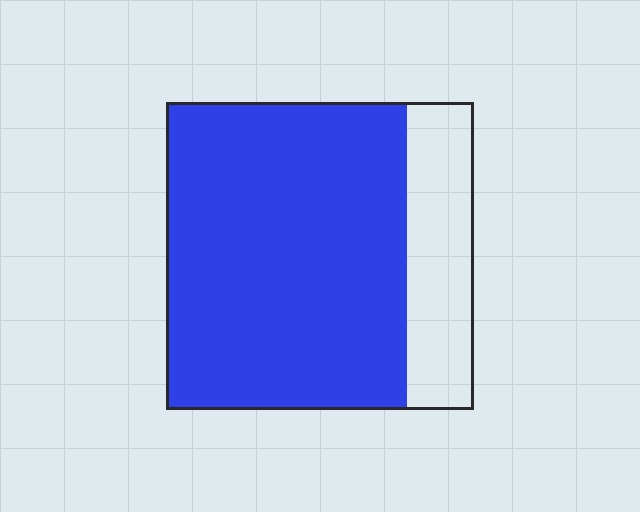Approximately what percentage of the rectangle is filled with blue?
Approximately 80%.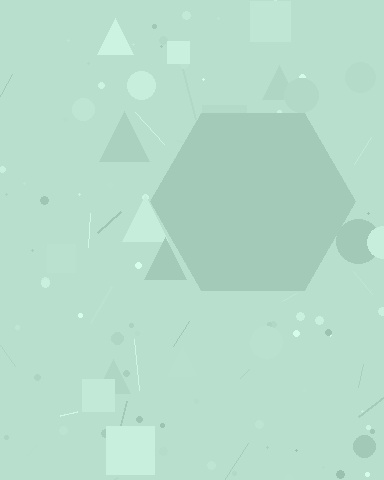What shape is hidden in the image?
A hexagon is hidden in the image.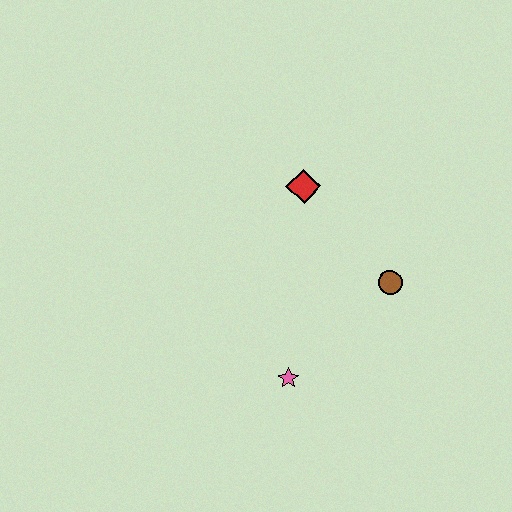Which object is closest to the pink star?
The brown circle is closest to the pink star.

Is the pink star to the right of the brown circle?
No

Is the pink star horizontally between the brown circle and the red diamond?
No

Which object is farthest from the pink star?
The red diamond is farthest from the pink star.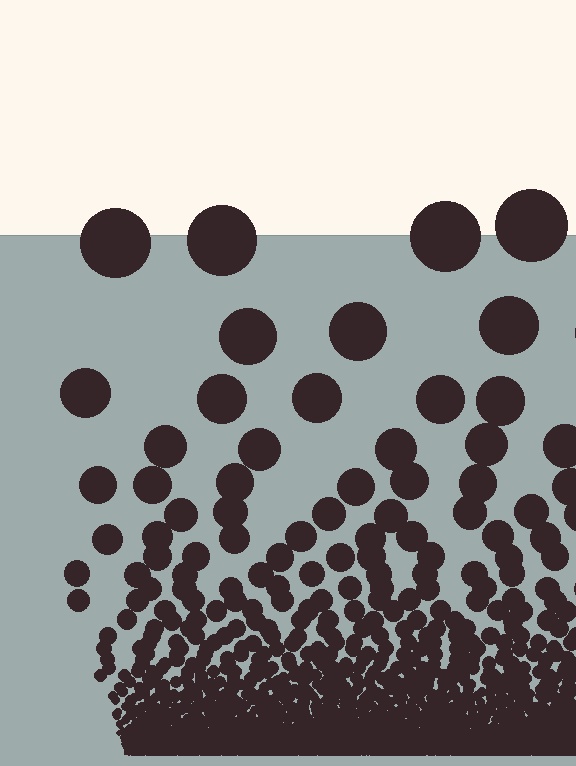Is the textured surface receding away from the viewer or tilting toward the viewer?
The surface appears to tilt toward the viewer. Texture elements get larger and sparser toward the top.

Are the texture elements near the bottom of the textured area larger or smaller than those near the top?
Smaller. The gradient is inverted — elements near the bottom are smaller and denser.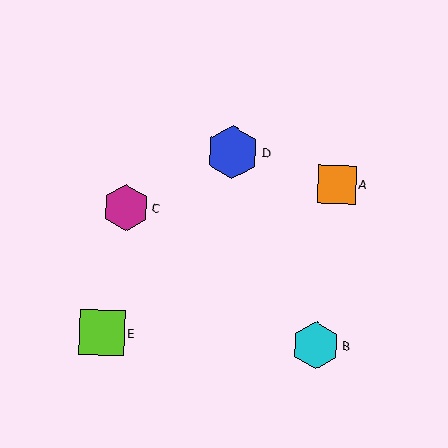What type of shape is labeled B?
Shape B is a cyan hexagon.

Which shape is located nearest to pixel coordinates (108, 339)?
The lime square (labeled E) at (102, 333) is nearest to that location.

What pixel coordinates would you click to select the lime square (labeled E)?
Click at (102, 333) to select the lime square E.